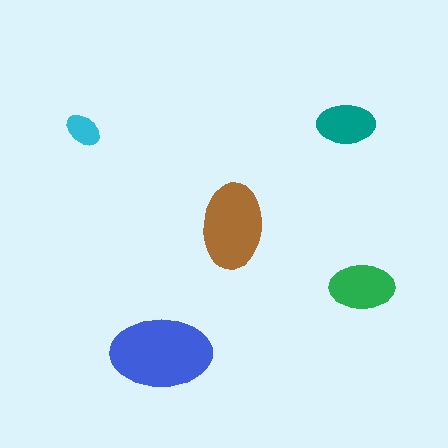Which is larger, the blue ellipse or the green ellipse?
The blue one.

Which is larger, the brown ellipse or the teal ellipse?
The brown one.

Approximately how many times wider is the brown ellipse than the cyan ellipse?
About 2.5 times wider.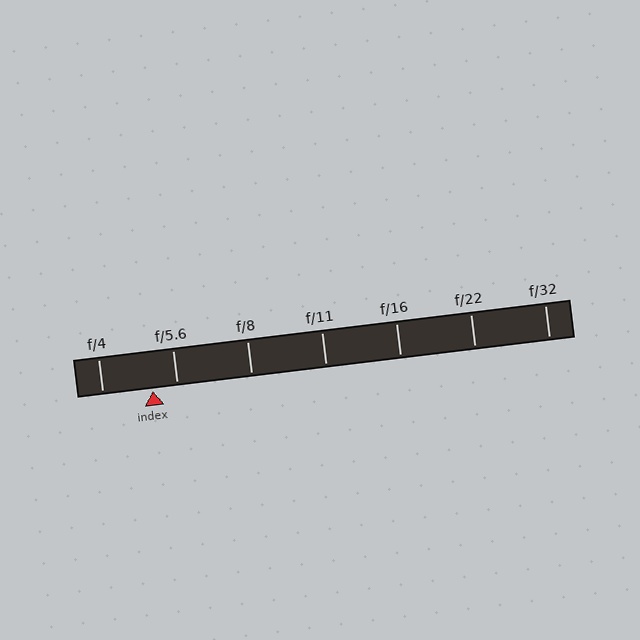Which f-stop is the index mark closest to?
The index mark is closest to f/5.6.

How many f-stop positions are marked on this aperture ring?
There are 7 f-stop positions marked.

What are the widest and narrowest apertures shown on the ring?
The widest aperture shown is f/4 and the narrowest is f/32.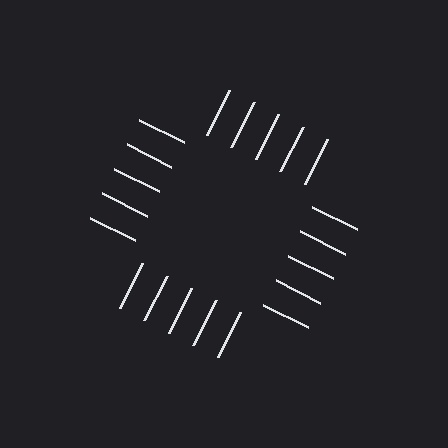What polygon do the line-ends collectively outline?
An illusory square — the line segments terminate on its edges but no continuous stroke is drawn.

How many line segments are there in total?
20 — 5 along each of the 4 edges.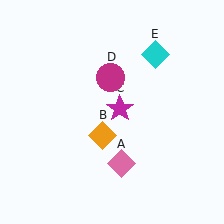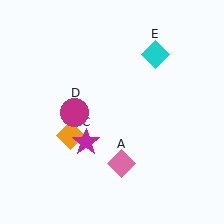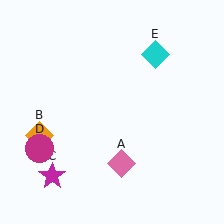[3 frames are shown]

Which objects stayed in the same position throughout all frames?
Pink diamond (object A) and cyan diamond (object E) remained stationary.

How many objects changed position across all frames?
3 objects changed position: orange diamond (object B), magenta star (object C), magenta circle (object D).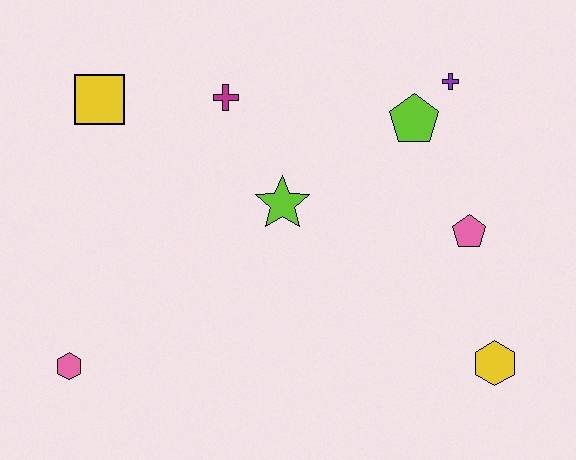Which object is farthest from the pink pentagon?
The pink hexagon is farthest from the pink pentagon.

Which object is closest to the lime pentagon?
The purple cross is closest to the lime pentagon.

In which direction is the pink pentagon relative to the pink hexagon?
The pink pentagon is to the right of the pink hexagon.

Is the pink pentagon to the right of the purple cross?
Yes